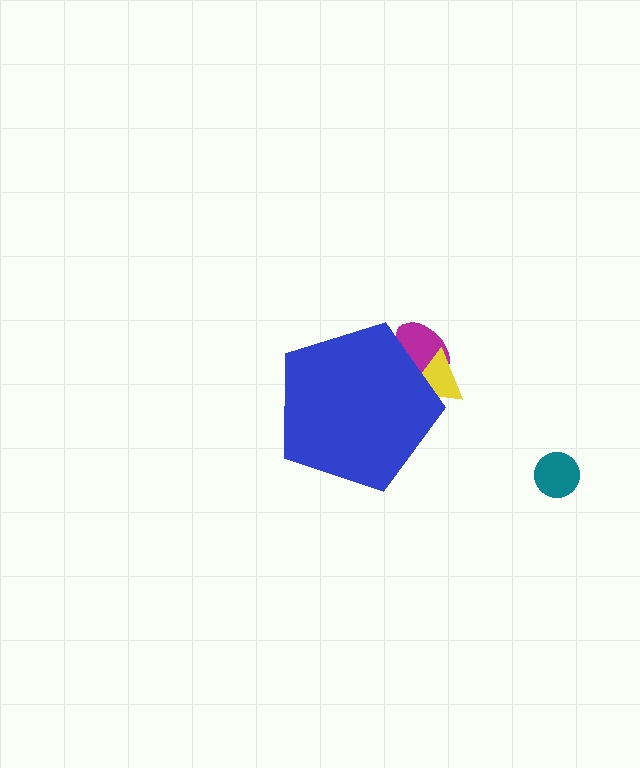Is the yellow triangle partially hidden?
Yes, the yellow triangle is partially hidden behind the blue pentagon.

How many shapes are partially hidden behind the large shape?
2 shapes are partially hidden.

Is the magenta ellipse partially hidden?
Yes, the magenta ellipse is partially hidden behind the blue pentagon.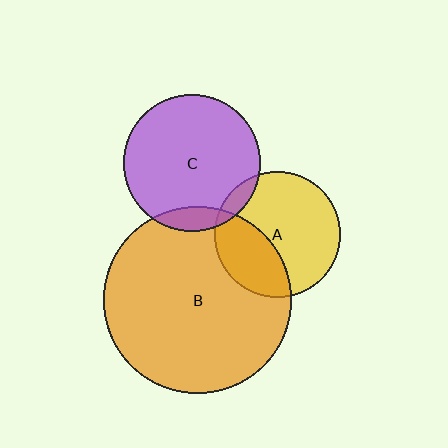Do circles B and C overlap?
Yes.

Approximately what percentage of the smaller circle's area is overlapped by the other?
Approximately 10%.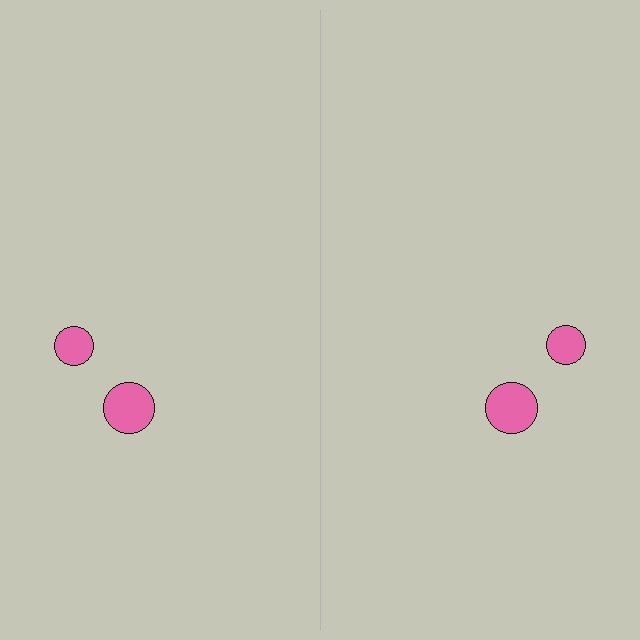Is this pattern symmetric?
Yes, this pattern has bilateral (reflection) symmetry.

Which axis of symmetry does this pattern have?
The pattern has a vertical axis of symmetry running through the center of the image.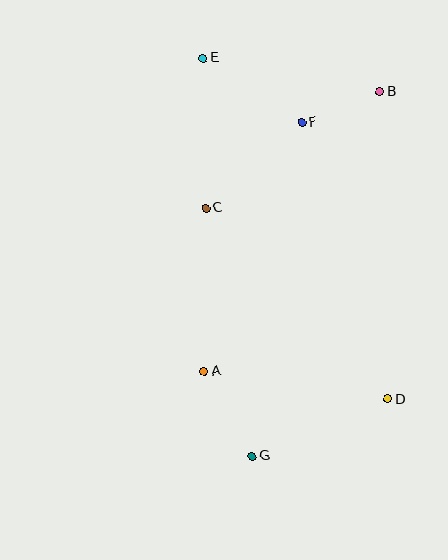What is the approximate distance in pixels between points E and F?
The distance between E and F is approximately 118 pixels.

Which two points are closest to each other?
Points B and F are closest to each other.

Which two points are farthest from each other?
Points E and G are farthest from each other.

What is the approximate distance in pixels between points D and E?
The distance between D and E is approximately 387 pixels.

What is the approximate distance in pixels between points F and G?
The distance between F and G is approximately 337 pixels.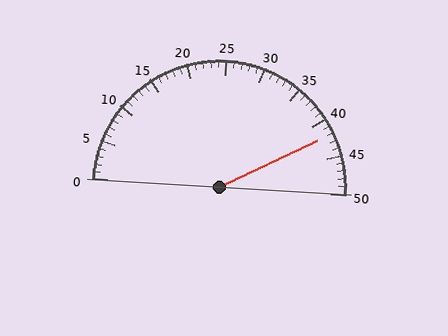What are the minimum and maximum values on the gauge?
The gauge ranges from 0 to 50.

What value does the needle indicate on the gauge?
The needle indicates approximately 42.